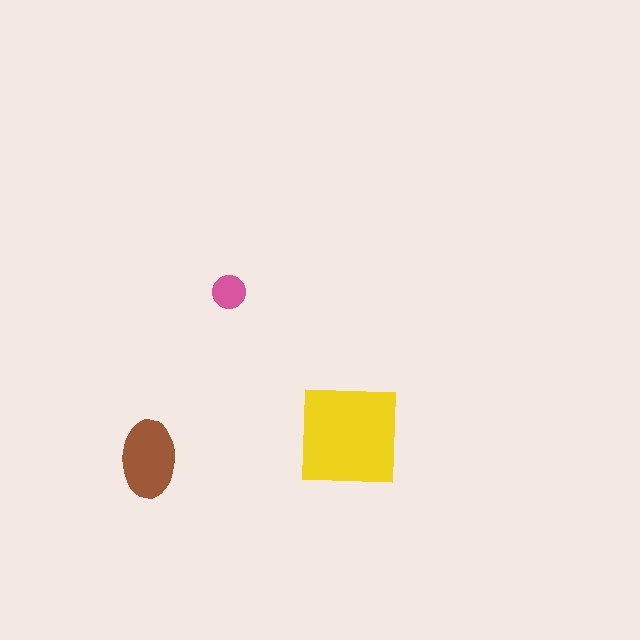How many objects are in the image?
There are 3 objects in the image.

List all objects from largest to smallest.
The yellow square, the brown ellipse, the pink circle.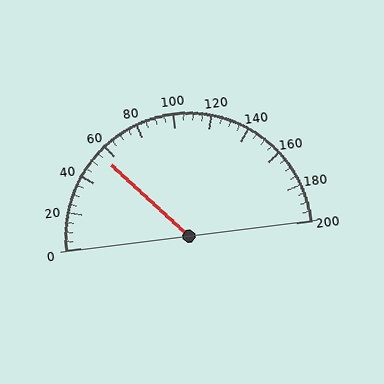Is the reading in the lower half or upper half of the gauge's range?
The reading is in the lower half of the range (0 to 200).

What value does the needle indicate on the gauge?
The needle indicates approximately 55.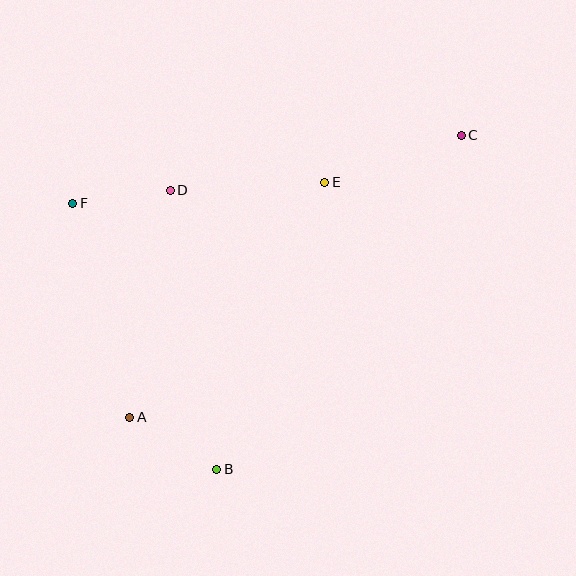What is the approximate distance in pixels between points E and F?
The distance between E and F is approximately 253 pixels.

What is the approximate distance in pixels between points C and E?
The distance between C and E is approximately 144 pixels.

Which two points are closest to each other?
Points D and F are closest to each other.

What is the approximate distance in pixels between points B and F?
The distance between B and F is approximately 302 pixels.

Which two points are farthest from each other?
Points A and C are farthest from each other.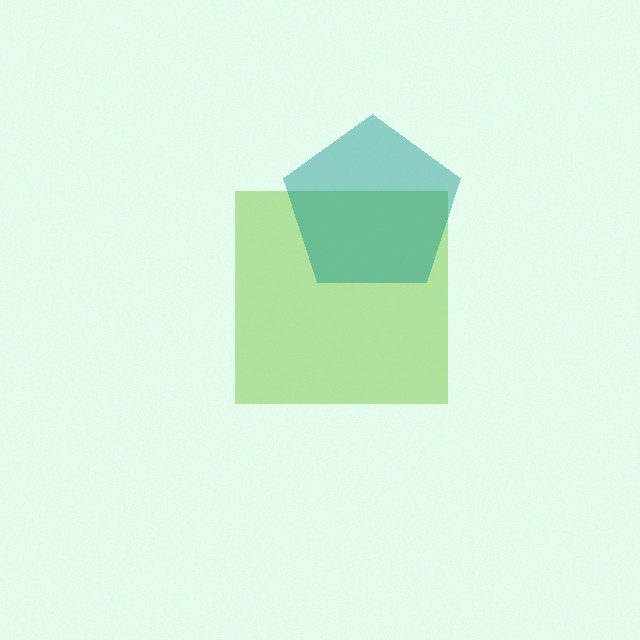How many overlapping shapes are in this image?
There are 2 overlapping shapes in the image.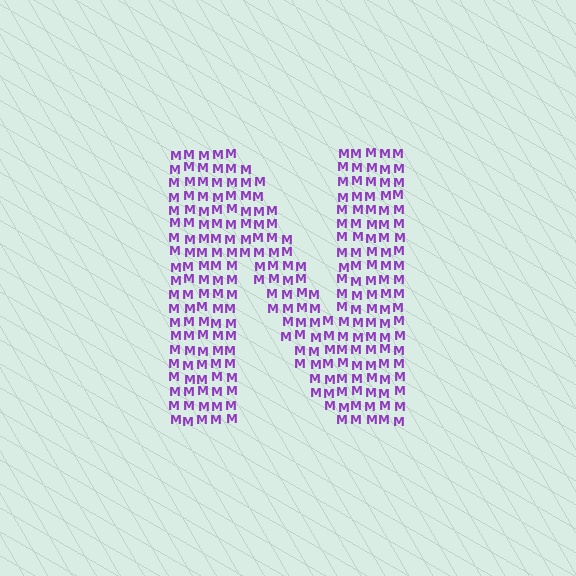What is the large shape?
The large shape is the letter N.